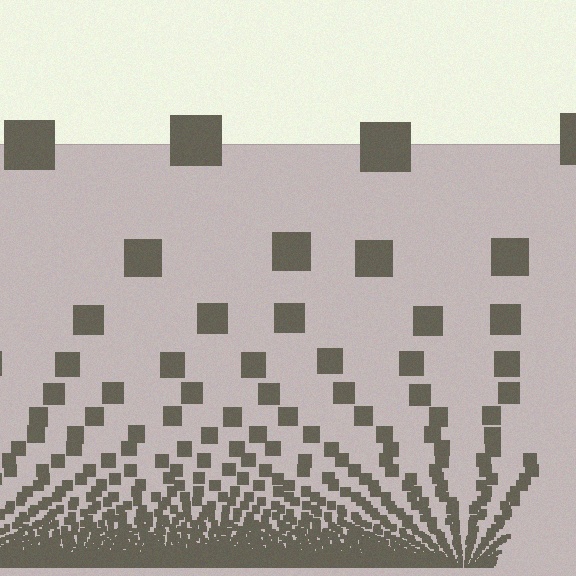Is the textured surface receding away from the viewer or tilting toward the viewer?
The surface appears to tilt toward the viewer. Texture elements get larger and sparser toward the top.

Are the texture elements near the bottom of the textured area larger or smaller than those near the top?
Smaller. The gradient is inverted — elements near the bottom are smaller and denser.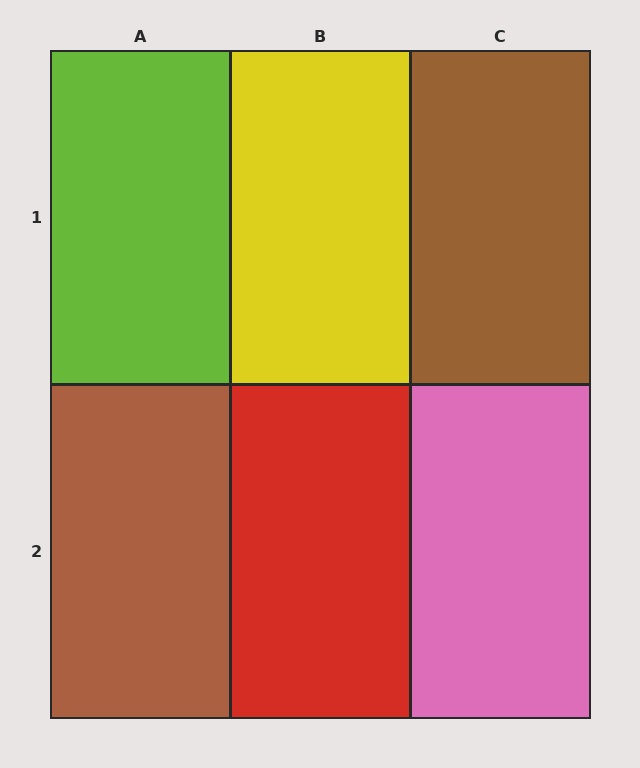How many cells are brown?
2 cells are brown.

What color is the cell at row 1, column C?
Brown.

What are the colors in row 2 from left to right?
Brown, red, pink.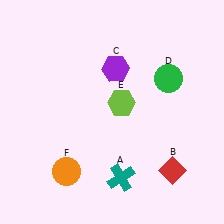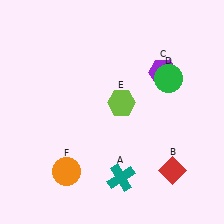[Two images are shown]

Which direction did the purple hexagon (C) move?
The purple hexagon (C) moved right.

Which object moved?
The purple hexagon (C) moved right.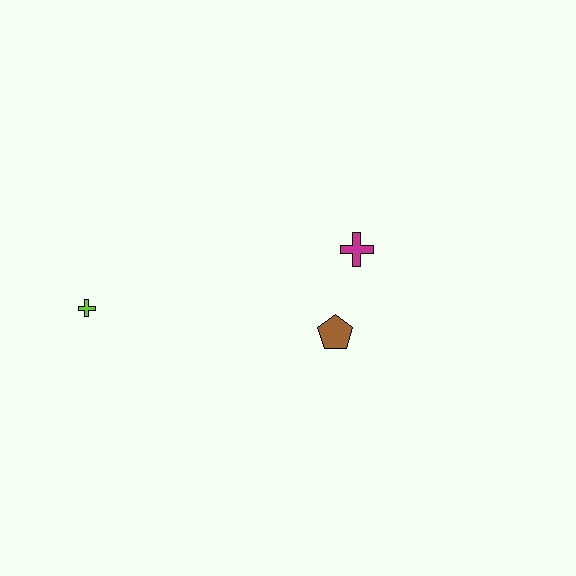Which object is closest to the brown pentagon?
The magenta cross is closest to the brown pentagon.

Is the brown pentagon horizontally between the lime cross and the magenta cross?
Yes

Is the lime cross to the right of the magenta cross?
No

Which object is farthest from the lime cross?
The magenta cross is farthest from the lime cross.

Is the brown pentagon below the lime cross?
Yes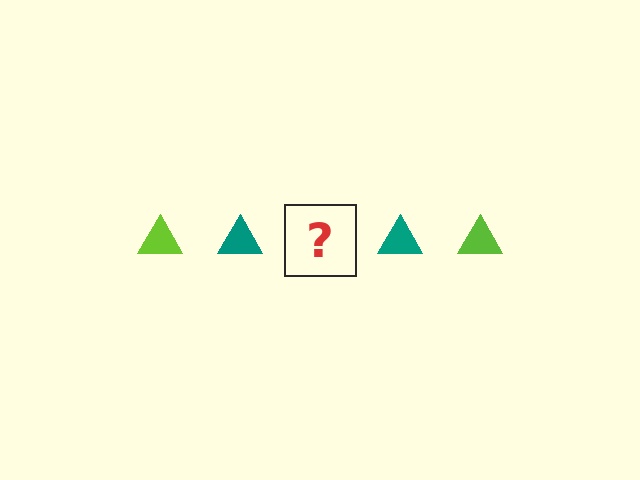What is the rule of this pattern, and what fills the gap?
The rule is that the pattern cycles through lime, teal triangles. The gap should be filled with a lime triangle.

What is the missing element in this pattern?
The missing element is a lime triangle.